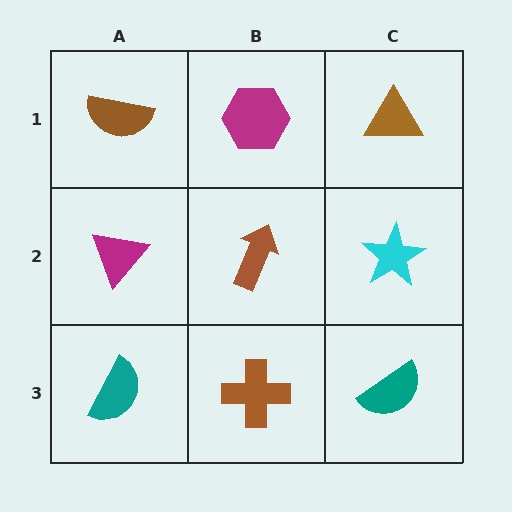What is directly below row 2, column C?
A teal semicircle.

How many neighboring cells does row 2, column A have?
3.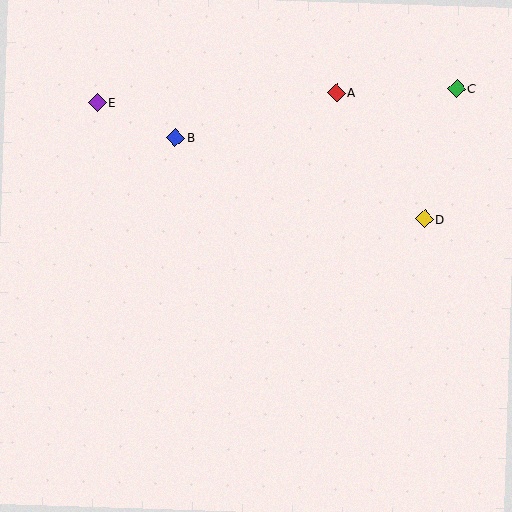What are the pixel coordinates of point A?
Point A is at (337, 93).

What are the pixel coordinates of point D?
Point D is at (424, 219).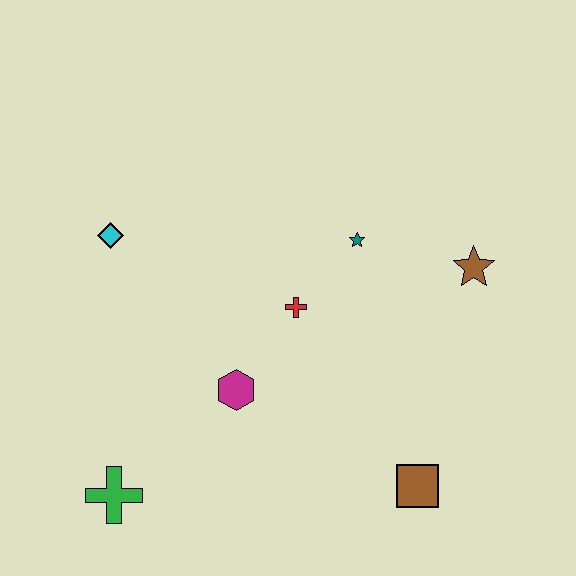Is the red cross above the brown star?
No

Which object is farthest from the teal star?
The green cross is farthest from the teal star.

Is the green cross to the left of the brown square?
Yes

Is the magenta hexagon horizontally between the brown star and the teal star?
No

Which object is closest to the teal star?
The red cross is closest to the teal star.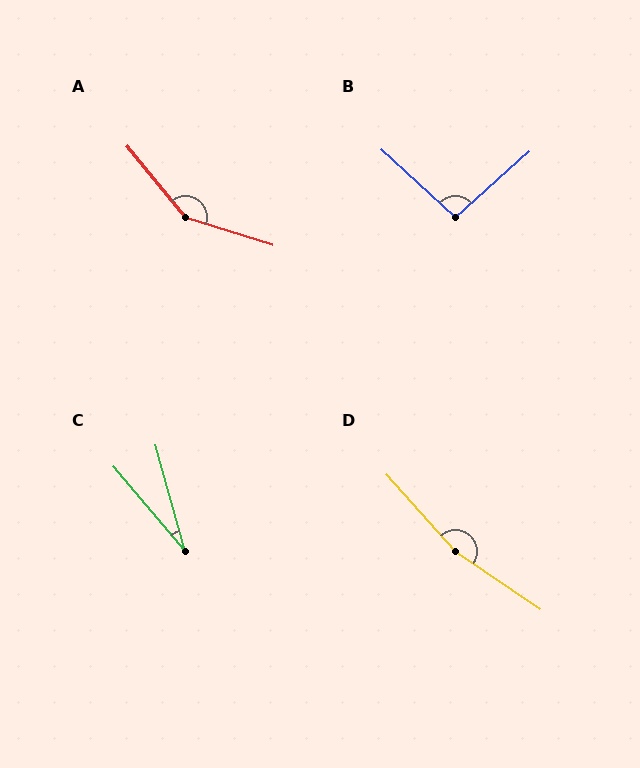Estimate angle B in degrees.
Approximately 96 degrees.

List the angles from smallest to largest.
C (25°), B (96°), A (147°), D (166°).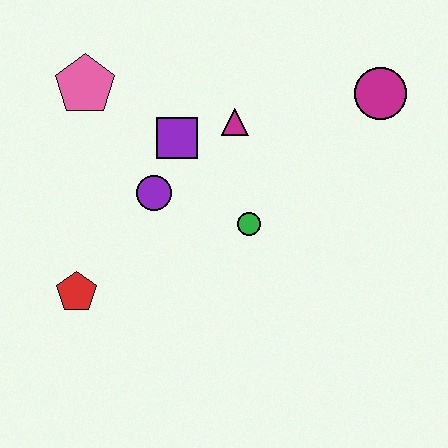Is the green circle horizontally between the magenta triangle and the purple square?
No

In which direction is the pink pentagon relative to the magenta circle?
The pink pentagon is to the left of the magenta circle.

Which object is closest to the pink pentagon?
The purple square is closest to the pink pentagon.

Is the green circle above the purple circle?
No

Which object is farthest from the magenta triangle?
The red pentagon is farthest from the magenta triangle.